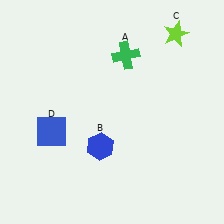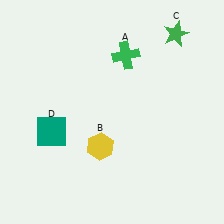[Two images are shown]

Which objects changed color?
B changed from blue to yellow. C changed from lime to green. D changed from blue to teal.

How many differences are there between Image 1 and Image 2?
There are 3 differences between the two images.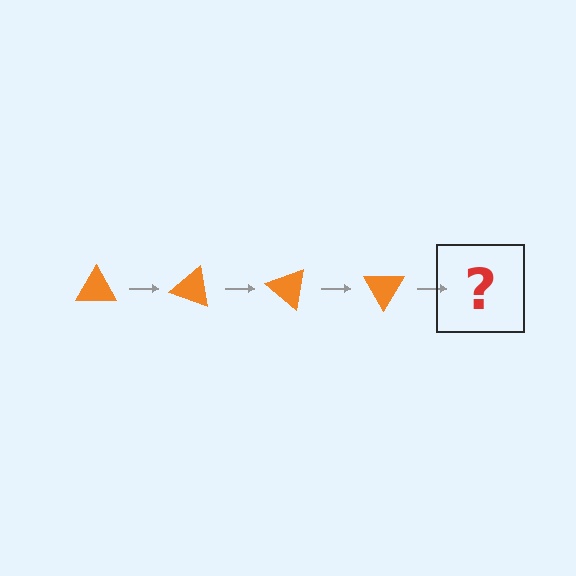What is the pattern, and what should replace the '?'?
The pattern is that the triangle rotates 20 degrees each step. The '?' should be an orange triangle rotated 80 degrees.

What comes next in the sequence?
The next element should be an orange triangle rotated 80 degrees.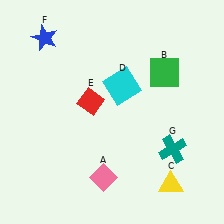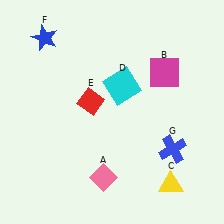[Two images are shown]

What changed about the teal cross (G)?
In Image 1, G is teal. In Image 2, it changed to blue.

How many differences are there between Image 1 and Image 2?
There are 2 differences between the two images.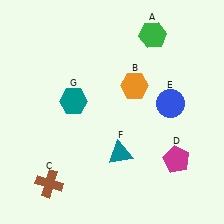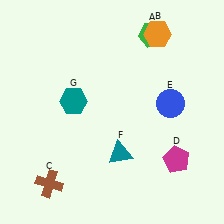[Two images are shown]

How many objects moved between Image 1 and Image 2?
1 object moved between the two images.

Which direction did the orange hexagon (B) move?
The orange hexagon (B) moved up.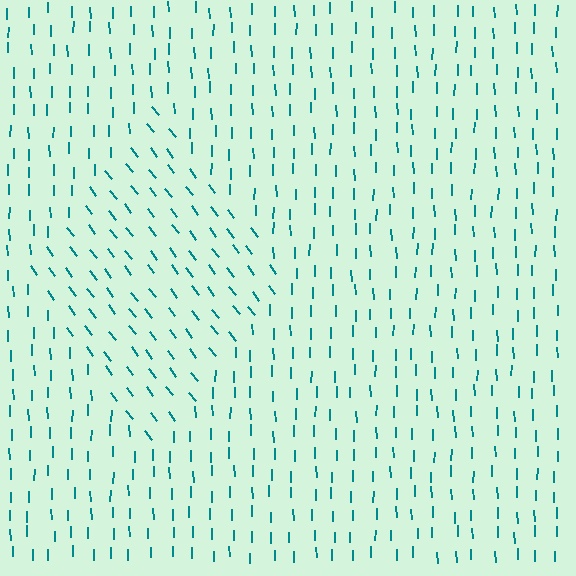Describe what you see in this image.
The image is filled with small teal line segments. A diamond region in the image has lines oriented differently from the surrounding lines, creating a visible texture boundary.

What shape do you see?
I see a diamond.